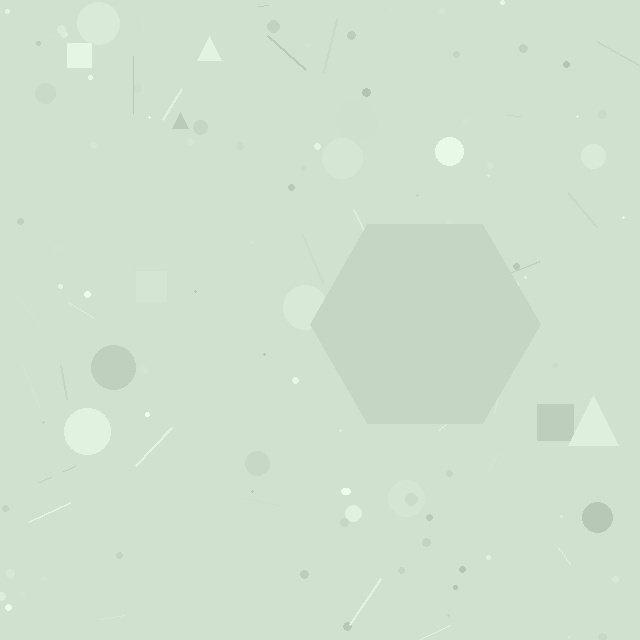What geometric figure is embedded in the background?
A hexagon is embedded in the background.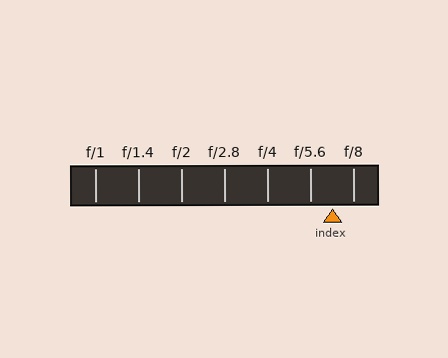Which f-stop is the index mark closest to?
The index mark is closest to f/8.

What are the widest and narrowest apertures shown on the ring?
The widest aperture shown is f/1 and the narrowest is f/8.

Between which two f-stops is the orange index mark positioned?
The index mark is between f/5.6 and f/8.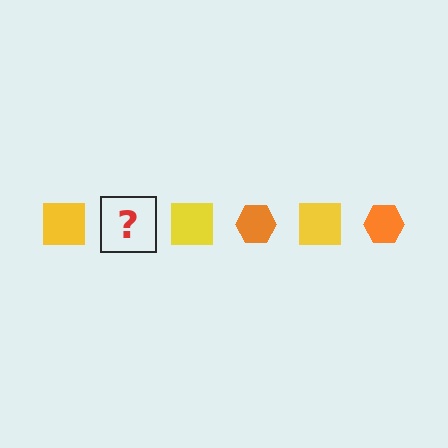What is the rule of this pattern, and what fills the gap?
The rule is that the pattern alternates between yellow square and orange hexagon. The gap should be filled with an orange hexagon.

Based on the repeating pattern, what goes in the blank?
The blank should be an orange hexagon.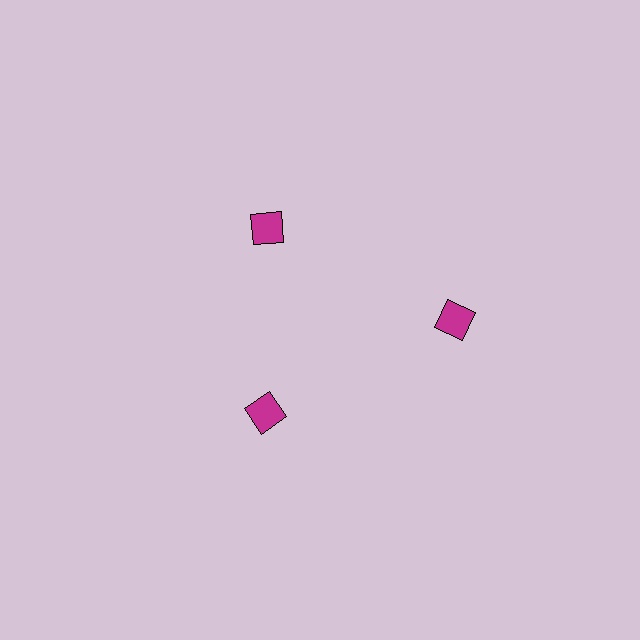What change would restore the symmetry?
The symmetry would be restored by moving it inward, back onto the ring so that all 3 squares sit at equal angles and equal distance from the center.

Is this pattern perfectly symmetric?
No. The 3 magenta squares are arranged in a ring, but one element near the 3 o'clock position is pushed outward from the center, breaking the 3-fold rotational symmetry.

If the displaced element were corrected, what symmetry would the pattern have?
It would have 3-fold rotational symmetry — the pattern would map onto itself every 120 degrees.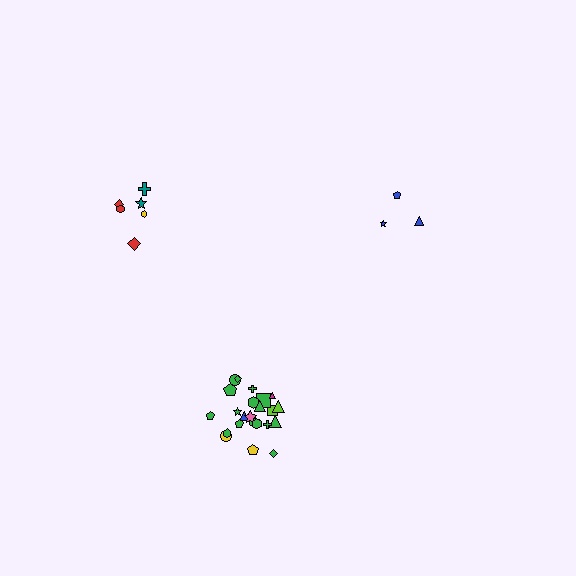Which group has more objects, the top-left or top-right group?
The top-left group.